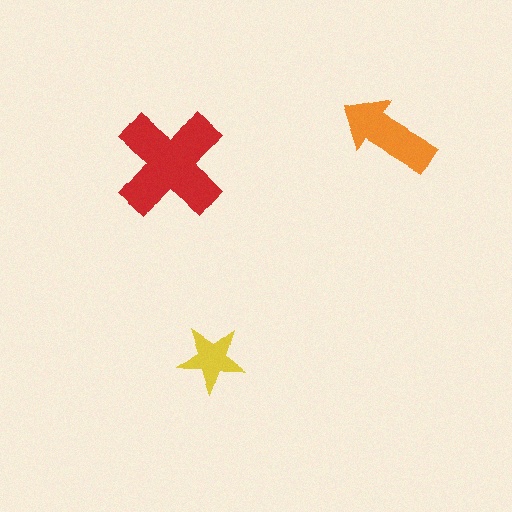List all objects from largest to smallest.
The red cross, the orange arrow, the yellow star.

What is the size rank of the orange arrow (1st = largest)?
2nd.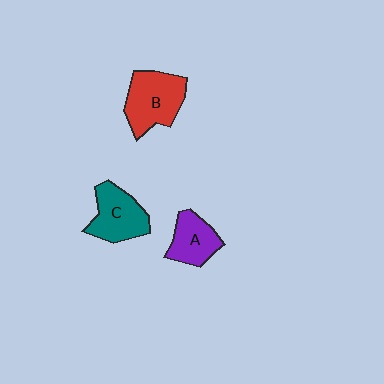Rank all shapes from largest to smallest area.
From largest to smallest: B (red), C (teal), A (purple).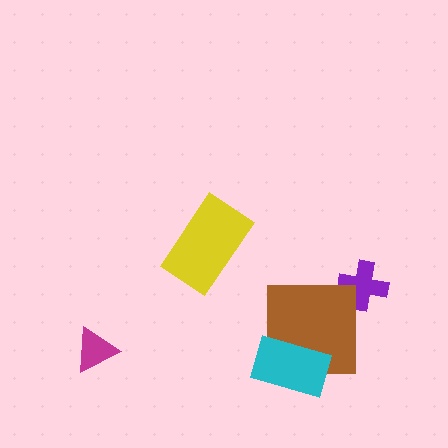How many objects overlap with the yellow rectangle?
0 objects overlap with the yellow rectangle.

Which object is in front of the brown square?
The cyan rectangle is in front of the brown square.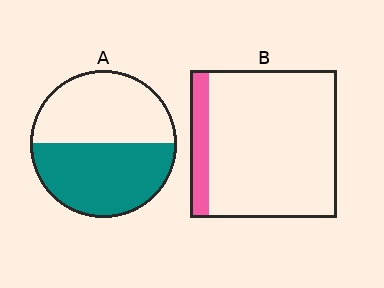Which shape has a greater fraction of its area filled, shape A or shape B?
Shape A.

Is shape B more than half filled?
No.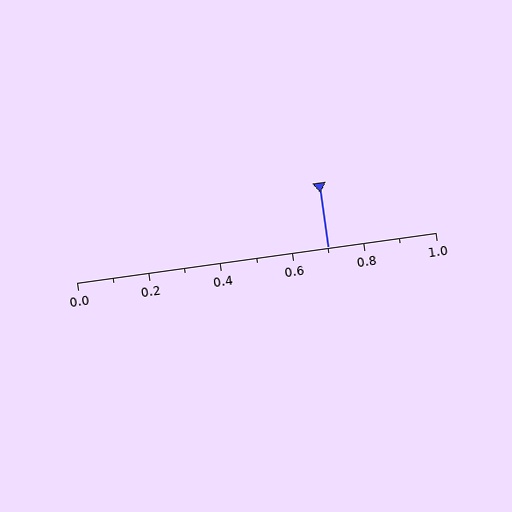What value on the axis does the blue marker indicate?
The marker indicates approximately 0.7.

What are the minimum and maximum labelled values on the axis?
The axis runs from 0.0 to 1.0.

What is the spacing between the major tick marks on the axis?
The major ticks are spaced 0.2 apart.